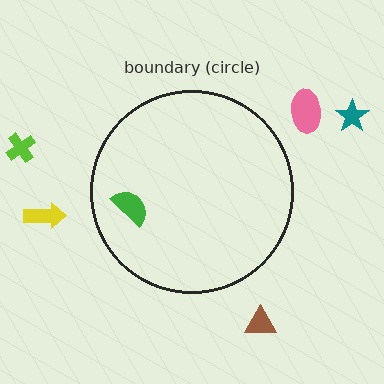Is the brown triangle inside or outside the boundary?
Outside.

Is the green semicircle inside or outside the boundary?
Inside.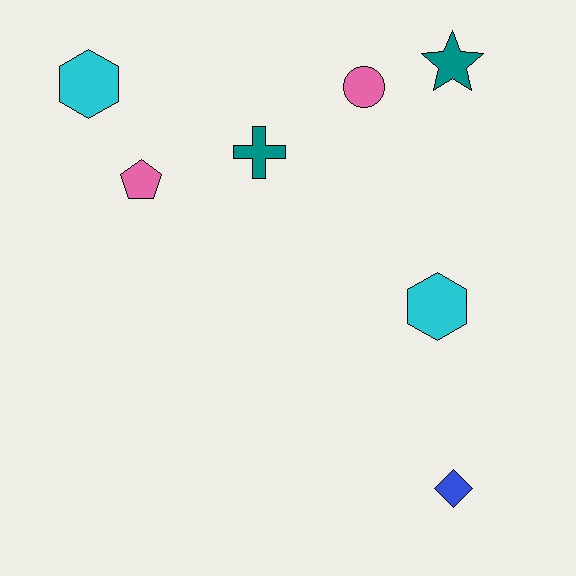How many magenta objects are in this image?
There are no magenta objects.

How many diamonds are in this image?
There is 1 diamond.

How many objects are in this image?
There are 7 objects.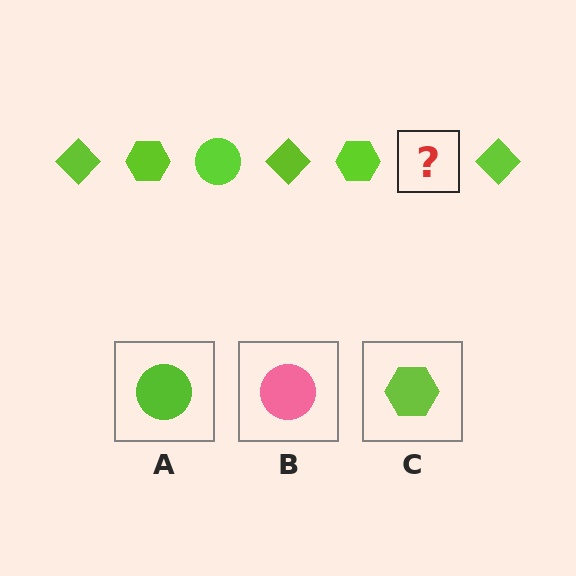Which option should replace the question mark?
Option A.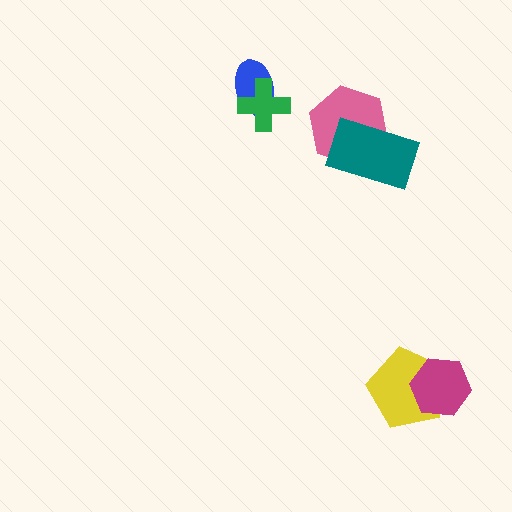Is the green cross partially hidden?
No, no other shape covers it.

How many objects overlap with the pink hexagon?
1 object overlaps with the pink hexagon.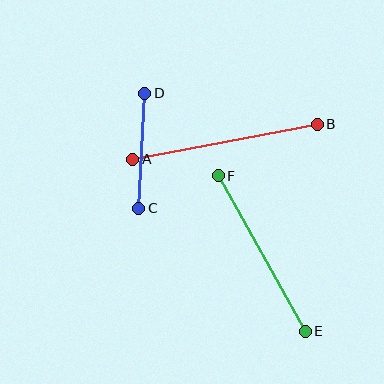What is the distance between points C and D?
The distance is approximately 115 pixels.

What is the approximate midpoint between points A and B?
The midpoint is at approximately (225, 142) pixels.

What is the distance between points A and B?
The distance is approximately 188 pixels.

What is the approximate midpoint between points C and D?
The midpoint is at approximately (142, 151) pixels.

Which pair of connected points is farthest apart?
Points A and B are farthest apart.